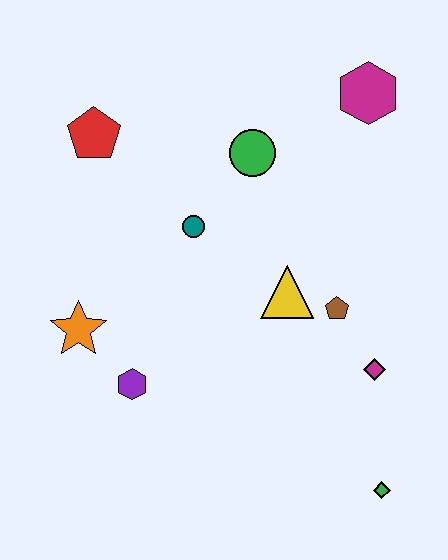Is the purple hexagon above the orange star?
No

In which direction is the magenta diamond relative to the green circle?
The magenta diamond is below the green circle.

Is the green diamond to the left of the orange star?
No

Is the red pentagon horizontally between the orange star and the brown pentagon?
Yes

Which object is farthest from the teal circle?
The green diamond is farthest from the teal circle.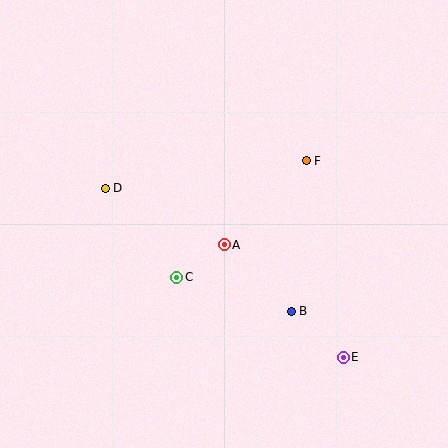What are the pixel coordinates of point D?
Point D is at (105, 188).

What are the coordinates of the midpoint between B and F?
The midpoint between B and F is at (299, 236).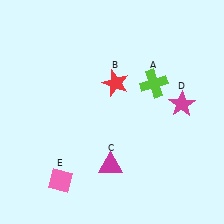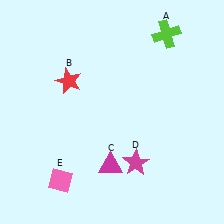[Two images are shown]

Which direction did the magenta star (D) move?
The magenta star (D) moved down.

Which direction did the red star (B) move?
The red star (B) moved left.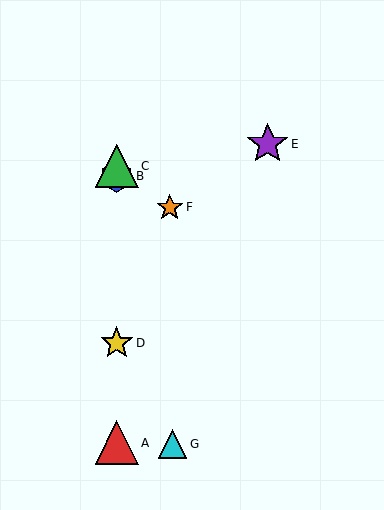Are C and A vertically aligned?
Yes, both are at x≈117.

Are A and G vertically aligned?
No, A is at x≈117 and G is at x≈173.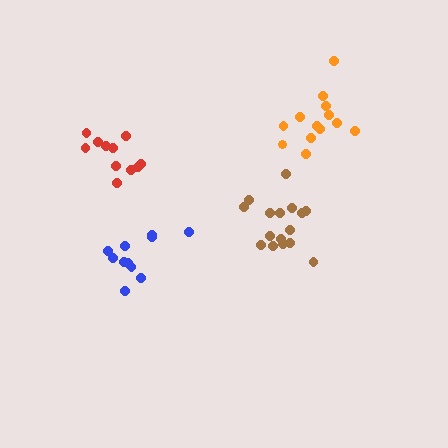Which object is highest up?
The orange cluster is topmost.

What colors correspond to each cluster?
The clusters are colored: brown, blue, orange, red.